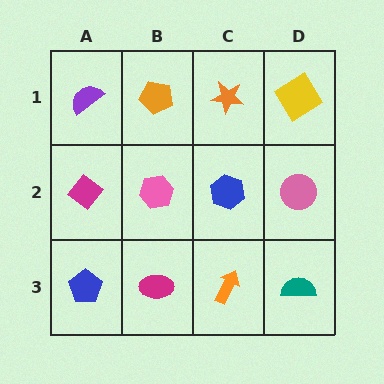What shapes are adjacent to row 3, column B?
A pink hexagon (row 2, column B), a blue pentagon (row 3, column A), an orange arrow (row 3, column C).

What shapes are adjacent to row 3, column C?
A blue hexagon (row 2, column C), a magenta ellipse (row 3, column B), a teal semicircle (row 3, column D).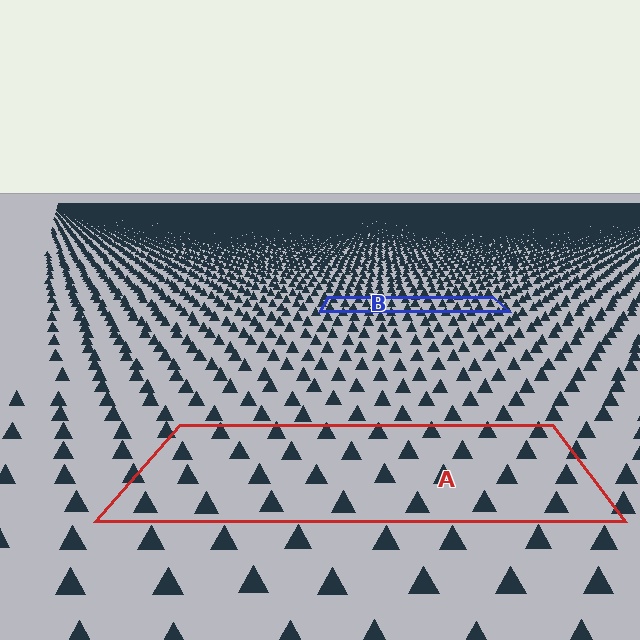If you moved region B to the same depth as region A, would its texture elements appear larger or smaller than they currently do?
They would appear larger. At a closer depth, the same texture elements are projected at a bigger on-screen size.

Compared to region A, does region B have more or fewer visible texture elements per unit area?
Region B has more texture elements per unit area — they are packed more densely because it is farther away.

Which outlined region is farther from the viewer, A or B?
Region B is farther from the viewer — the texture elements inside it appear smaller and more densely packed.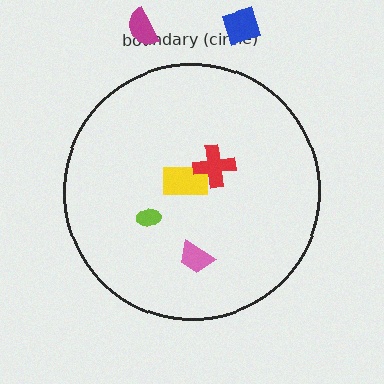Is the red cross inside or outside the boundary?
Inside.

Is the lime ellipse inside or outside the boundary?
Inside.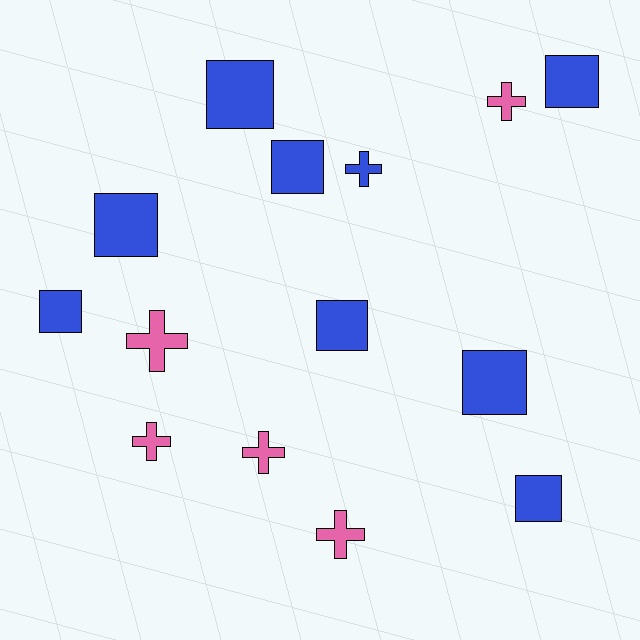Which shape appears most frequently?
Square, with 8 objects.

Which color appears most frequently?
Blue, with 9 objects.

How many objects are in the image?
There are 14 objects.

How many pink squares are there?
There are no pink squares.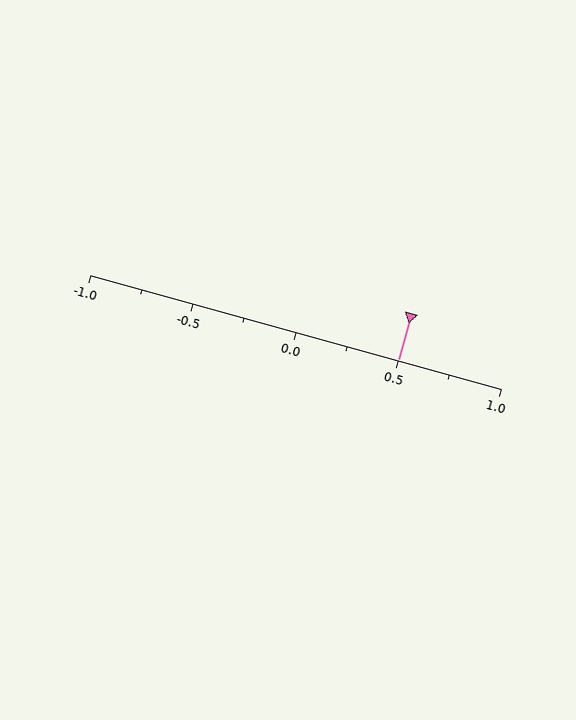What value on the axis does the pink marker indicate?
The marker indicates approximately 0.5.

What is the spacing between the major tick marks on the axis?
The major ticks are spaced 0.5 apart.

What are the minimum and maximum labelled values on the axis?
The axis runs from -1.0 to 1.0.